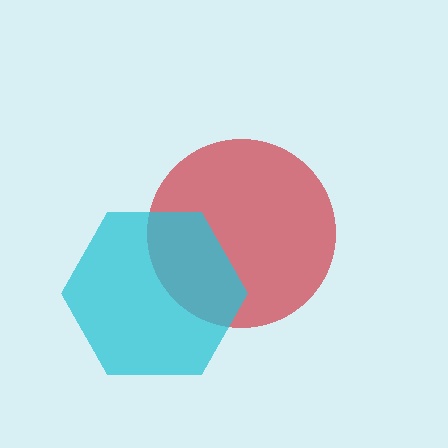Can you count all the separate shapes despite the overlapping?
Yes, there are 2 separate shapes.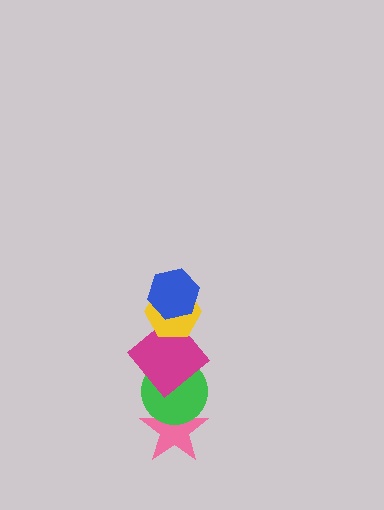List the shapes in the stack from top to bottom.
From top to bottom: the blue hexagon, the yellow hexagon, the magenta diamond, the green circle, the pink star.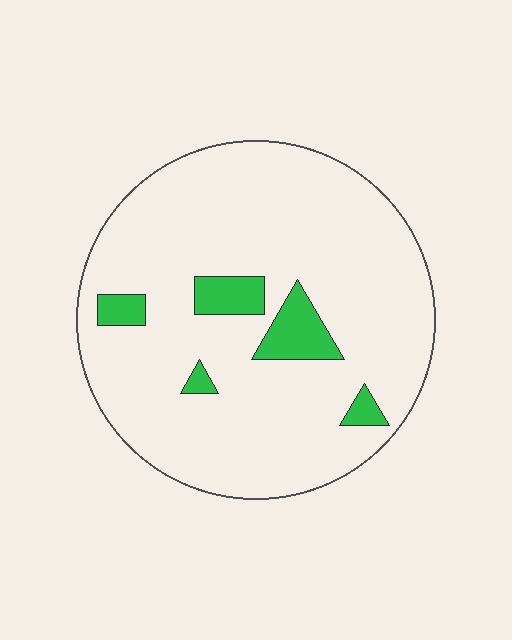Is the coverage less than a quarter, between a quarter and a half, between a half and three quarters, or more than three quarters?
Less than a quarter.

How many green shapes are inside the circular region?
5.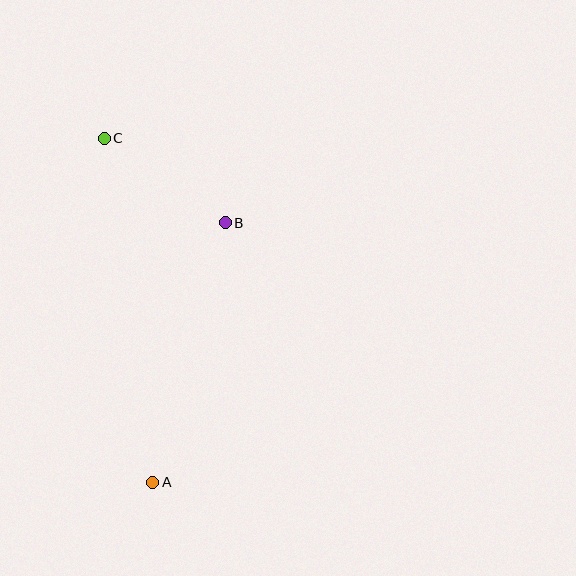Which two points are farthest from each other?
Points A and C are farthest from each other.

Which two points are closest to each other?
Points B and C are closest to each other.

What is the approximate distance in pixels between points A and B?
The distance between A and B is approximately 269 pixels.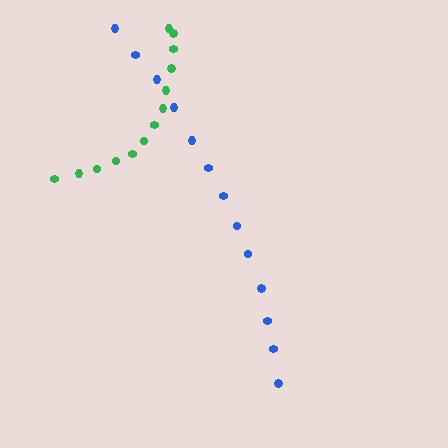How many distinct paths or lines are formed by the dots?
There are 2 distinct paths.